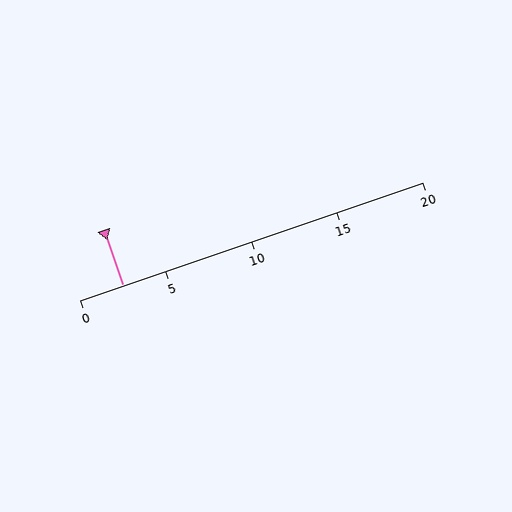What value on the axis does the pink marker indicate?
The marker indicates approximately 2.5.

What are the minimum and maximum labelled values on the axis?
The axis runs from 0 to 20.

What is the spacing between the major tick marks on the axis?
The major ticks are spaced 5 apart.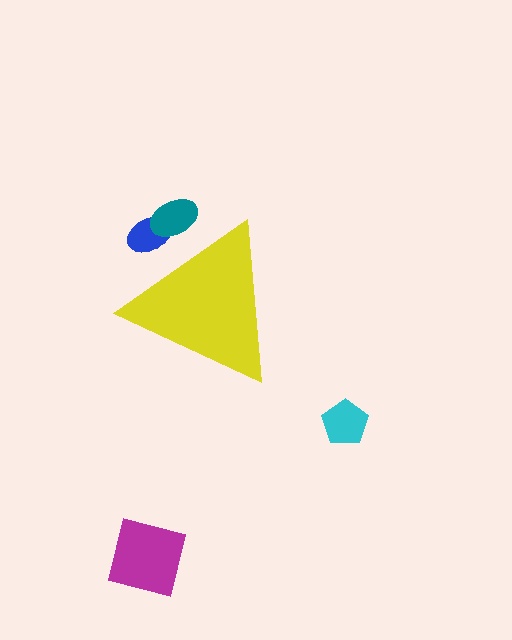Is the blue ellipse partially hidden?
Yes, the blue ellipse is partially hidden behind the yellow triangle.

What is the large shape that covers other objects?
A yellow triangle.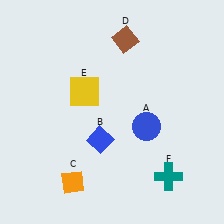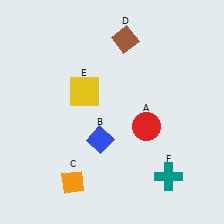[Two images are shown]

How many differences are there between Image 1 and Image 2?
There is 1 difference between the two images.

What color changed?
The circle (A) changed from blue in Image 1 to red in Image 2.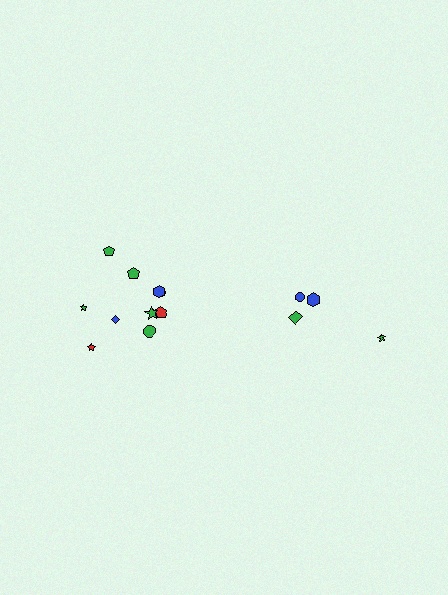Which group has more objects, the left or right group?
The left group.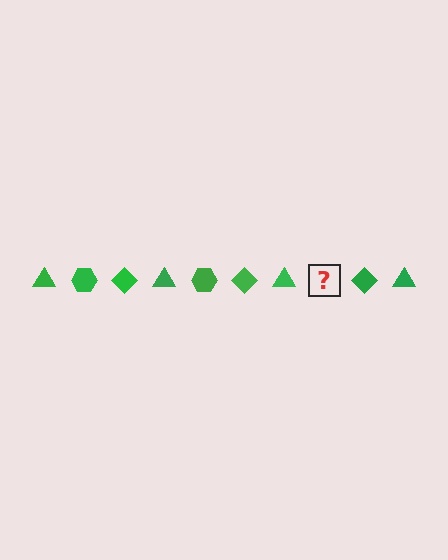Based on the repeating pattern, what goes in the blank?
The blank should be a green hexagon.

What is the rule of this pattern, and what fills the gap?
The rule is that the pattern cycles through triangle, hexagon, diamond shapes in green. The gap should be filled with a green hexagon.